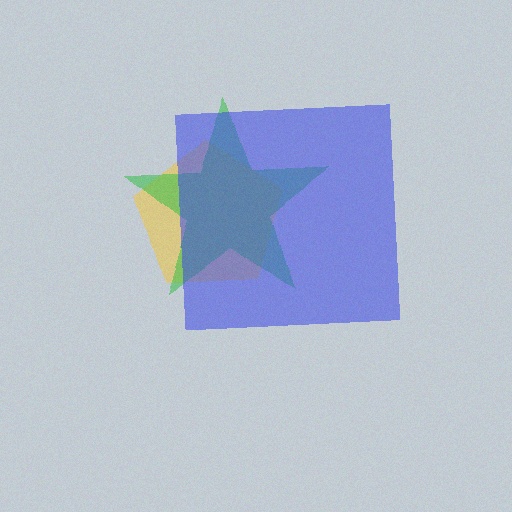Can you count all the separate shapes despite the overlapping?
Yes, there are 3 separate shapes.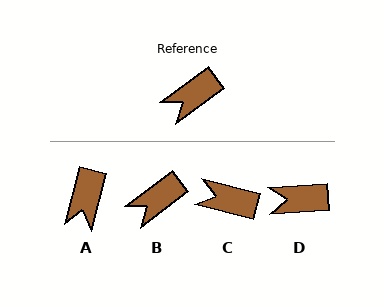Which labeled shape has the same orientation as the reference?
B.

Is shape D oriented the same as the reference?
No, it is off by about 33 degrees.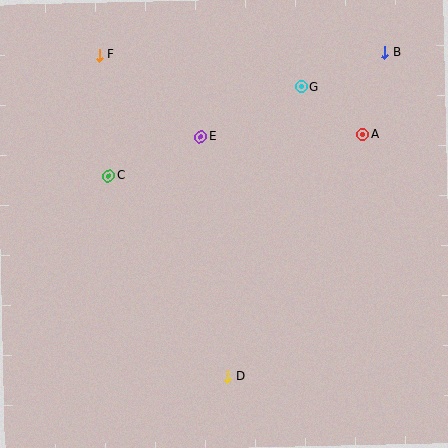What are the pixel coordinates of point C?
Point C is at (109, 176).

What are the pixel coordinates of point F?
Point F is at (100, 55).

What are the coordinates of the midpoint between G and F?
The midpoint between G and F is at (200, 71).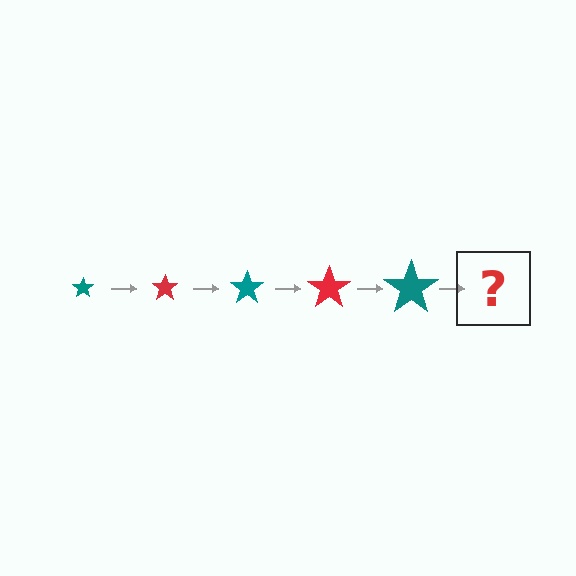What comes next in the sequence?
The next element should be a red star, larger than the previous one.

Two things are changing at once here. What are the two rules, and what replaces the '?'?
The two rules are that the star grows larger each step and the color cycles through teal and red. The '?' should be a red star, larger than the previous one.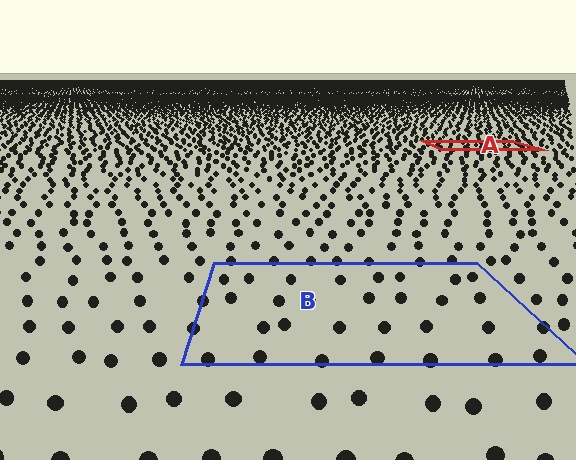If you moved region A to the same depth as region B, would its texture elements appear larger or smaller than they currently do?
They would appear larger. At a closer depth, the same texture elements are projected at a bigger on-screen size.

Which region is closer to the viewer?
Region B is closer. The texture elements there are larger and more spread out.